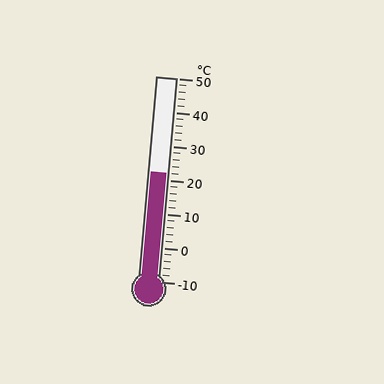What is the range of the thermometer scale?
The thermometer scale ranges from -10°C to 50°C.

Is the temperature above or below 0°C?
The temperature is above 0°C.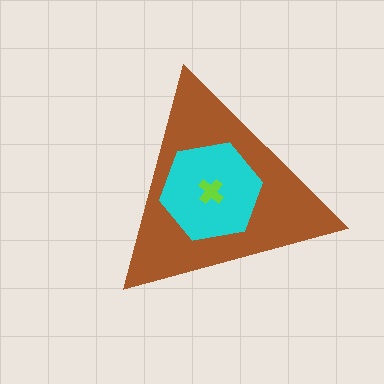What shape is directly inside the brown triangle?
The cyan hexagon.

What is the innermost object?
The lime cross.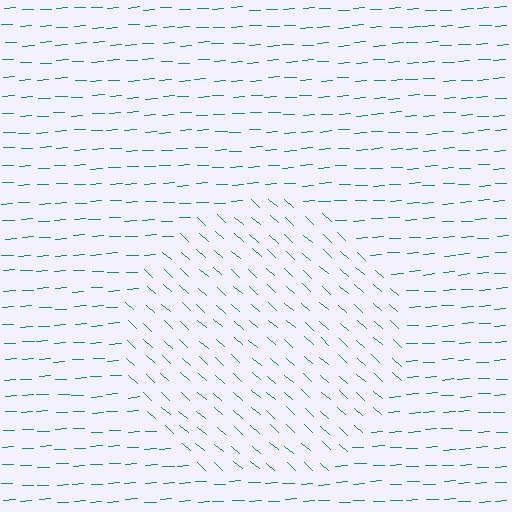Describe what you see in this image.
The image is filled with small teal line segments. A circle region in the image has lines oriented differently from the surrounding lines, creating a visible texture boundary.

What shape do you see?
I see a circle.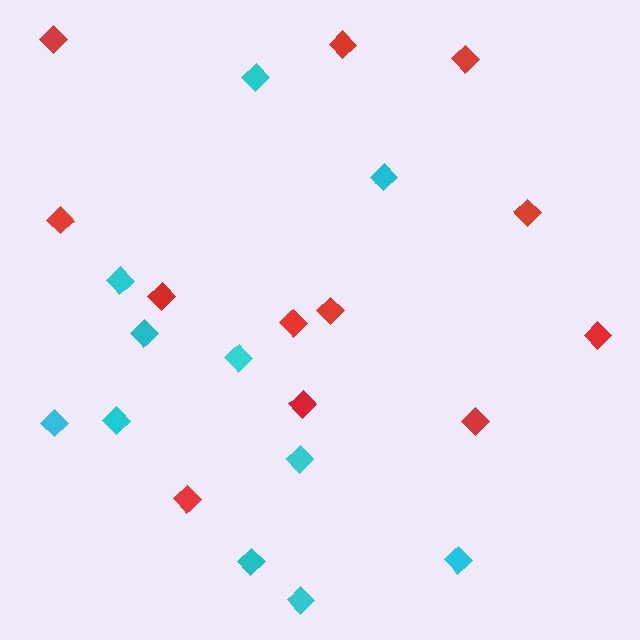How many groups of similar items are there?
There are 2 groups: one group of cyan diamonds (11) and one group of red diamonds (12).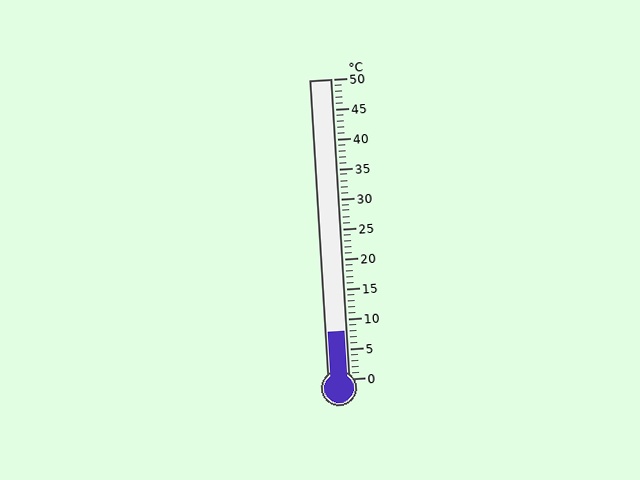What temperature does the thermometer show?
The thermometer shows approximately 8°C.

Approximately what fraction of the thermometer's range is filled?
The thermometer is filled to approximately 15% of its range.